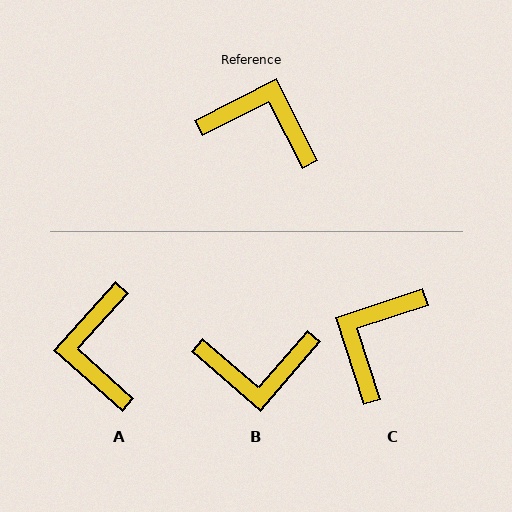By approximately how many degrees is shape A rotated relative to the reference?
Approximately 111 degrees counter-clockwise.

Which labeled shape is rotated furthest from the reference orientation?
B, about 158 degrees away.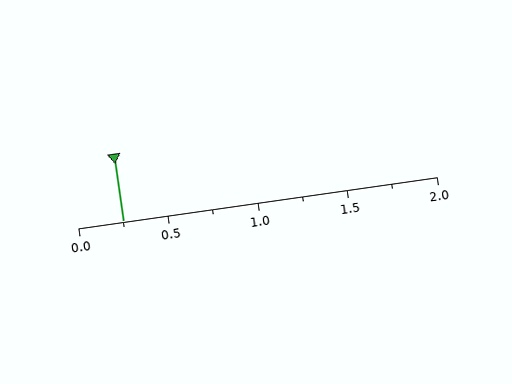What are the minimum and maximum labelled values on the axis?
The axis runs from 0.0 to 2.0.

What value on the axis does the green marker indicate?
The marker indicates approximately 0.25.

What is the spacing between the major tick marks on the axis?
The major ticks are spaced 0.5 apart.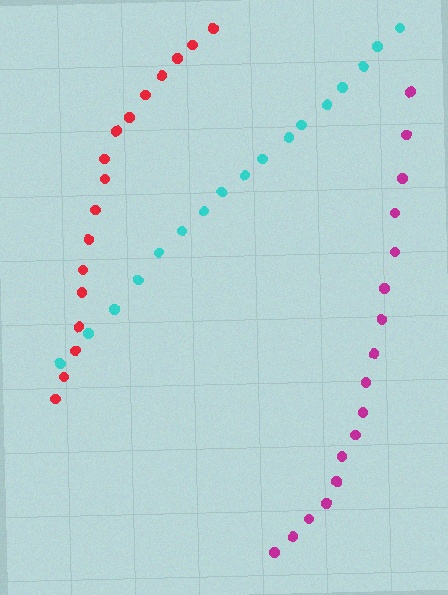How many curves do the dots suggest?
There are 3 distinct paths.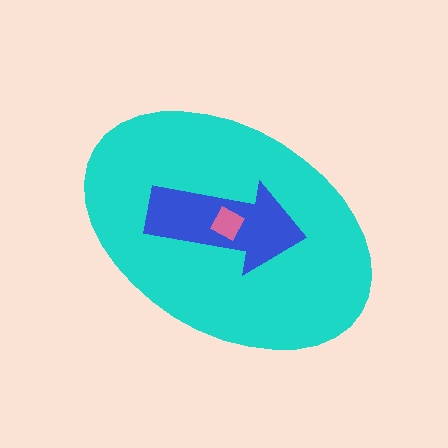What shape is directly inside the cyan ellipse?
The blue arrow.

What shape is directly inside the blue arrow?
The pink diamond.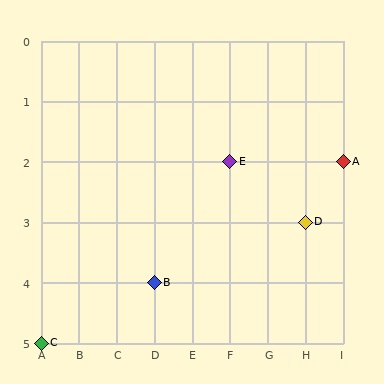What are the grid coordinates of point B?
Point B is at grid coordinates (D, 4).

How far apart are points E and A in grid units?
Points E and A are 3 columns apart.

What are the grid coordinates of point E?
Point E is at grid coordinates (F, 2).